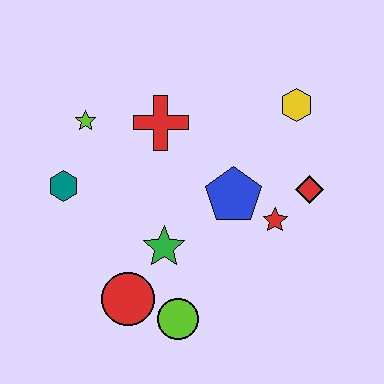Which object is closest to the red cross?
The lime star is closest to the red cross.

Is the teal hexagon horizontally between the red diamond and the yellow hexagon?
No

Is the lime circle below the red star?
Yes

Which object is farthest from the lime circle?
The yellow hexagon is farthest from the lime circle.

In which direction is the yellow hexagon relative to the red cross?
The yellow hexagon is to the right of the red cross.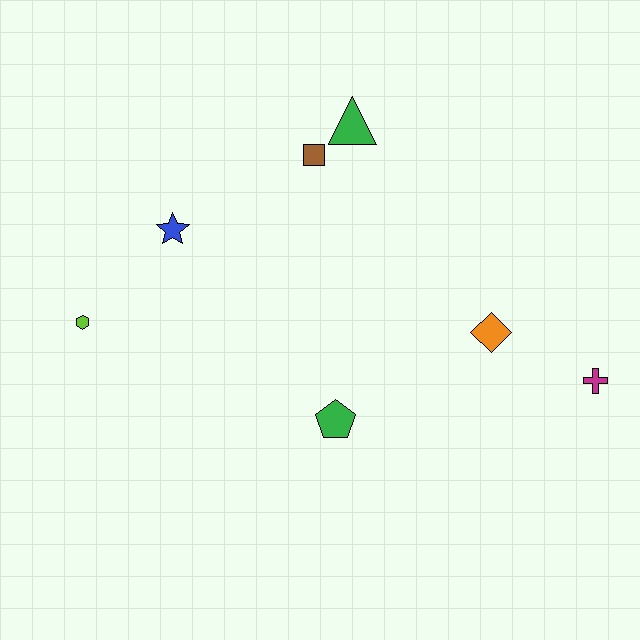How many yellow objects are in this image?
There are no yellow objects.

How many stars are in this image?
There is 1 star.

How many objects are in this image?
There are 7 objects.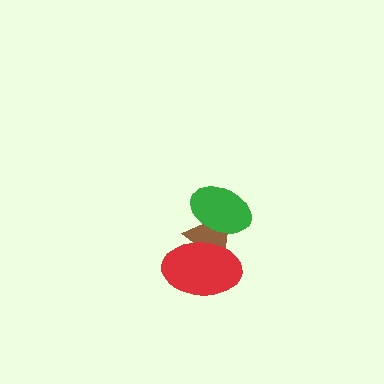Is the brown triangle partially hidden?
Yes, it is partially covered by another shape.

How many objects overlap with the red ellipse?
2 objects overlap with the red ellipse.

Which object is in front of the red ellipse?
The green ellipse is in front of the red ellipse.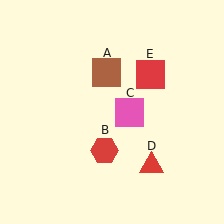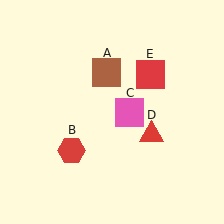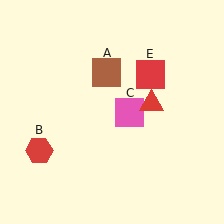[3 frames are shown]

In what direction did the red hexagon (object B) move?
The red hexagon (object B) moved left.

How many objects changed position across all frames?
2 objects changed position: red hexagon (object B), red triangle (object D).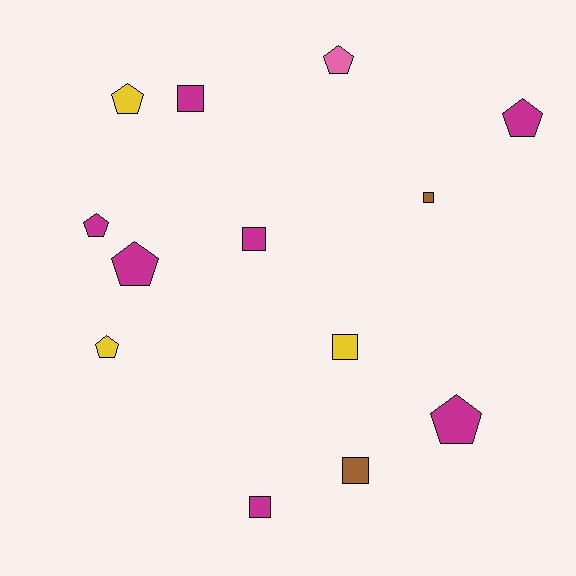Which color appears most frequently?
Magenta, with 7 objects.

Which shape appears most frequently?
Pentagon, with 7 objects.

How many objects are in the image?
There are 13 objects.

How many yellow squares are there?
There is 1 yellow square.